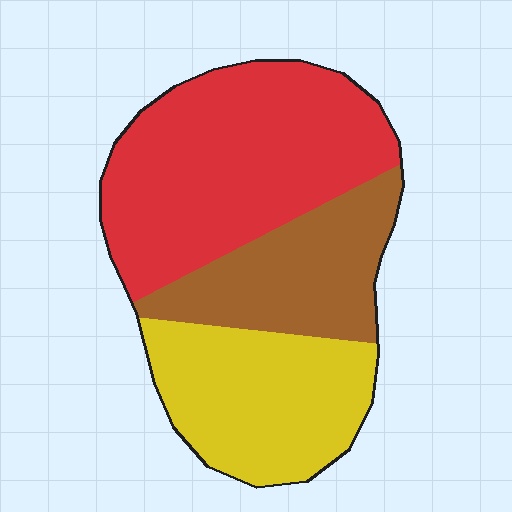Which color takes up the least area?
Brown, at roughly 25%.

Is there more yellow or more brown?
Yellow.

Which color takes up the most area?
Red, at roughly 45%.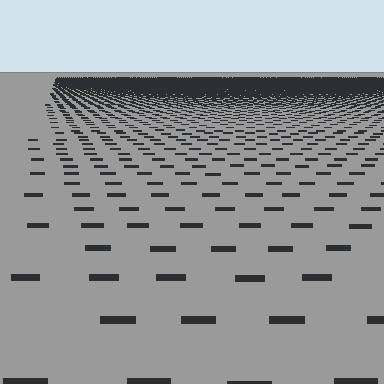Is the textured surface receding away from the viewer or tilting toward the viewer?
The surface is receding away from the viewer. Texture elements get smaller and denser toward the top.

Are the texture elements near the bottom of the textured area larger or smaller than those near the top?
Larger. Near the bottom, elements are closer to the viewer and appear at a bigger on-screen size.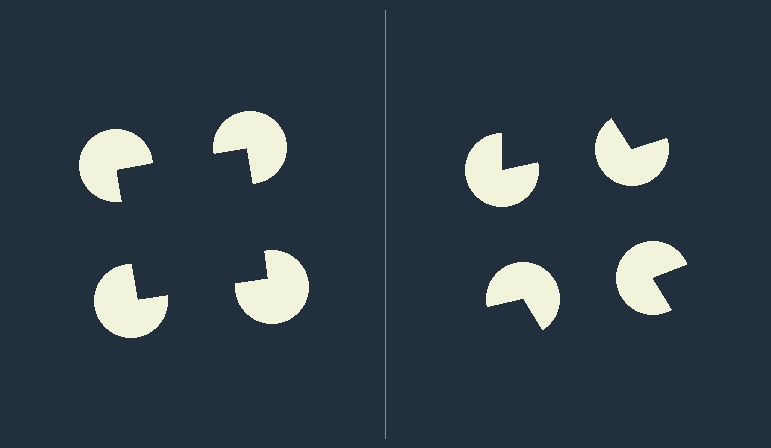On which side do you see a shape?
An illusory square appears on the left side. On the right side the wedge cuts are rotated, so no coherent shape forms.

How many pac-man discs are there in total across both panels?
8 — 4 on each side.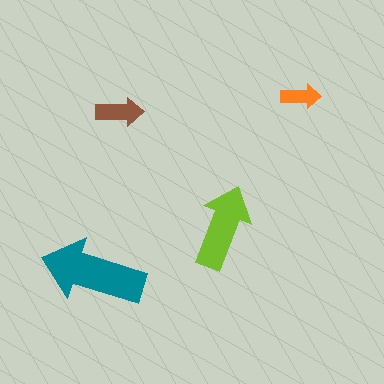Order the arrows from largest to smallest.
the teal one, the lime one, the brown one, the orange one.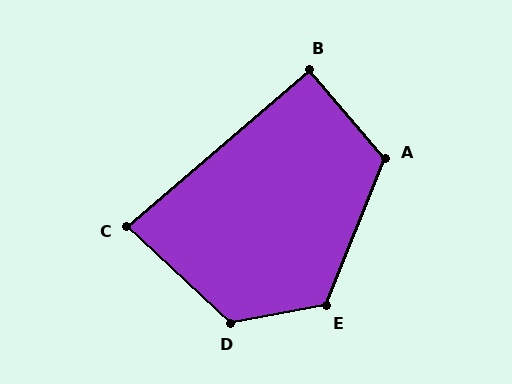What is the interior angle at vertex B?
Approximately 90 degrees (approximately right).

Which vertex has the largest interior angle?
D, at approximately 127 degrees.